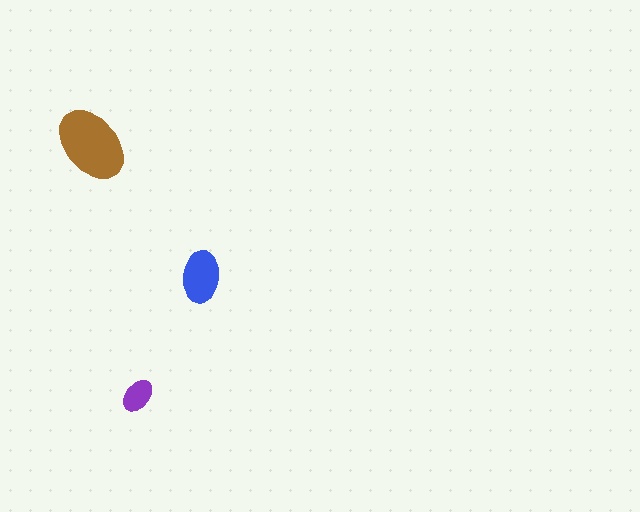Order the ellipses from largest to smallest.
the brown one, the blue one, the purple one.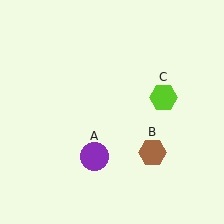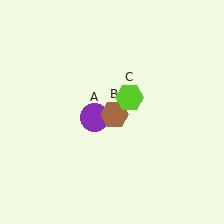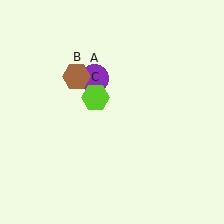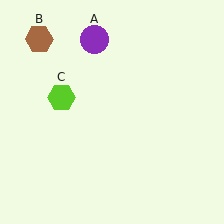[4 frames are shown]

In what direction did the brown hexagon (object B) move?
The brown hexagon (object B) moved up and to the left.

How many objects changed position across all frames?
3 objects changed position: purple circle (object A), brown hexagon (object B), lime hexagon (object C).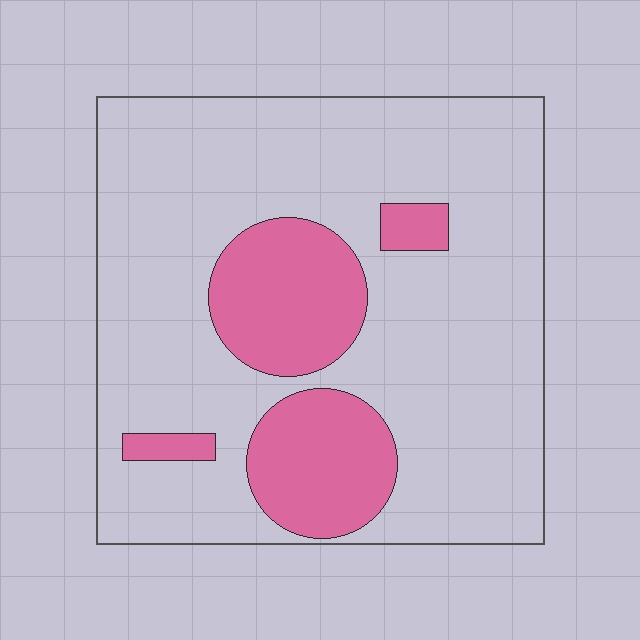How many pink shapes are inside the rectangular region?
4.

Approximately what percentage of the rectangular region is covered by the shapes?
Approximately 20%.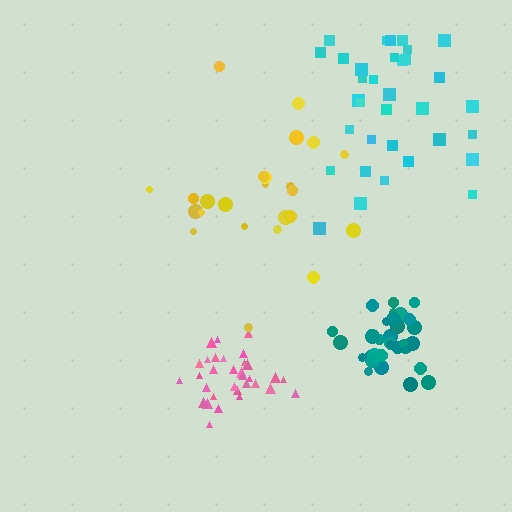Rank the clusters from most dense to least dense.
teal, pink, cyan, yellow.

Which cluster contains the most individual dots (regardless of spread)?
Cyan (35).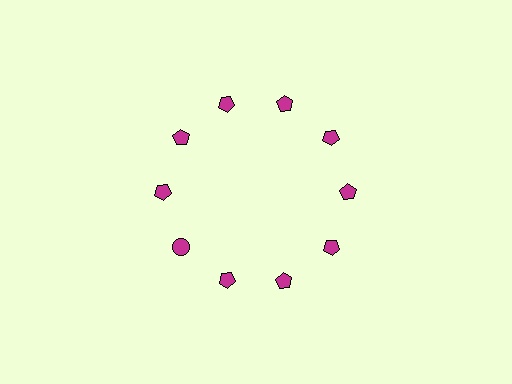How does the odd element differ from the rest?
It has a different shape: circle instead of pentagon.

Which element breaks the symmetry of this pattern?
The magenta circle at roughly the 8 o'clock position breaks the symmetry. All other shapes are magenta pentagons.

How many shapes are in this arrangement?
There are 10 shapes arranged in a ring pattern.